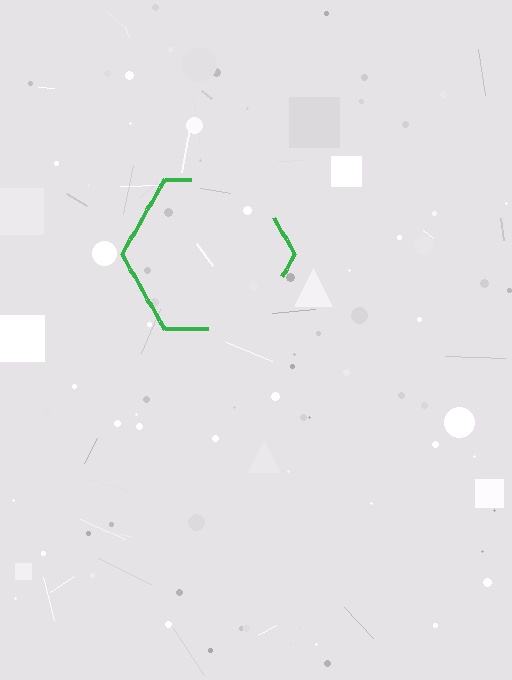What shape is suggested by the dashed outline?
The dashed outline suggests a hexagon.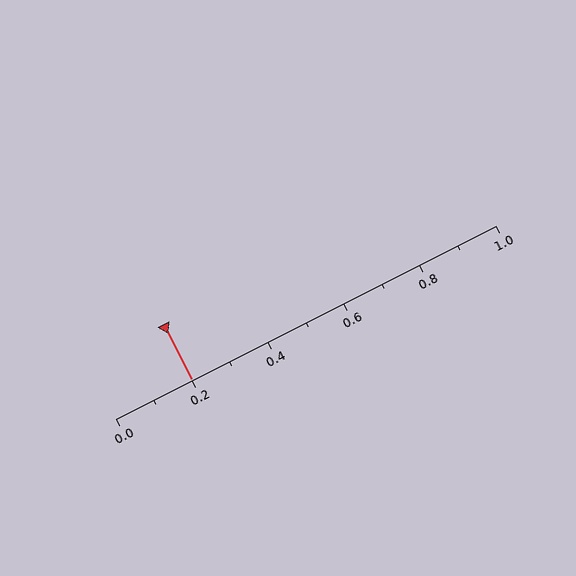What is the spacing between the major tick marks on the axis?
The major ticks are spaced 0.2 apart.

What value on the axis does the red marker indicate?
The marker indicates approximately 0.2.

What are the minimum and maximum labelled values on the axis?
The axis runs from 0.0 to 1.0.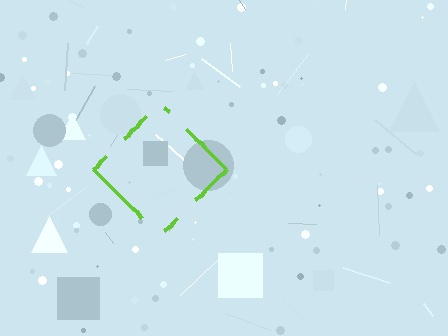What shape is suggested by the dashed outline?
The dashed outline suggests a diamond.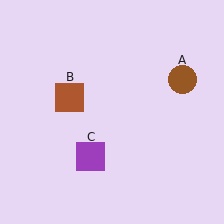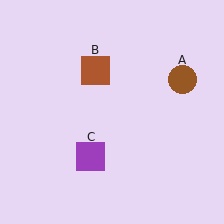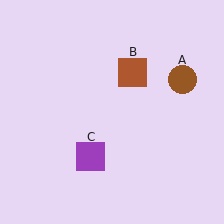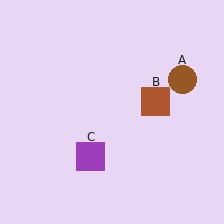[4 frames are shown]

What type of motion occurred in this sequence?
The brown square (object B) rotated clockwise around the center of the scene.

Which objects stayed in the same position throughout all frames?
Brown circle (object A) and purple square (object C) remained stationary.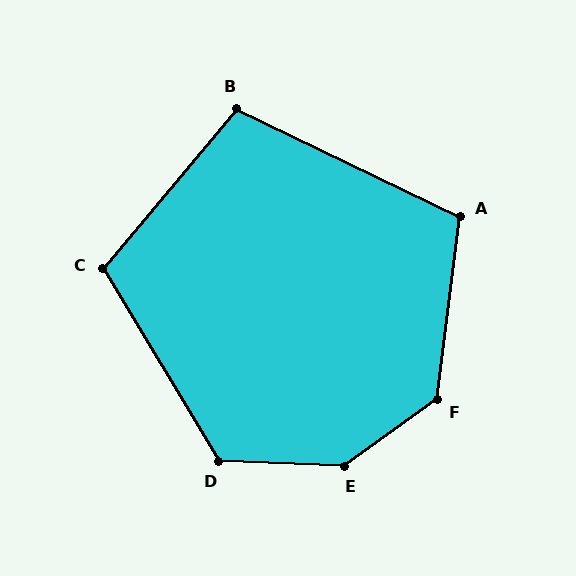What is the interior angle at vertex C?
Approximately 109 degrees (obtuse).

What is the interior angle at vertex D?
Approximately 123 degrees (obtuse).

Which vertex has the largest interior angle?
E, at approximately 142 degrees.